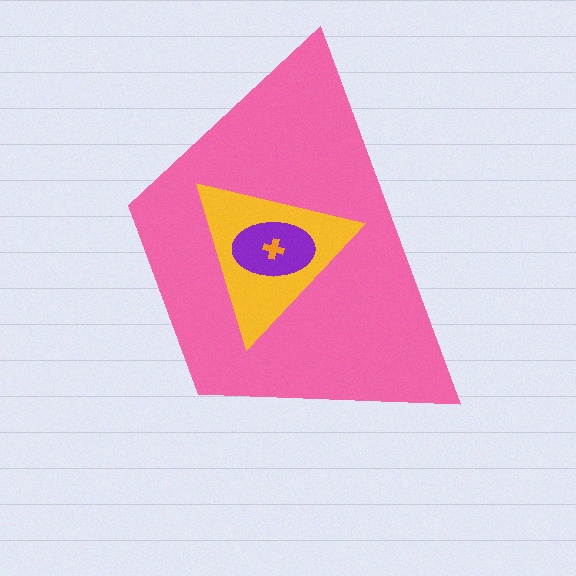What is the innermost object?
The orange cross.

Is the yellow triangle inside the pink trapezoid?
Yes.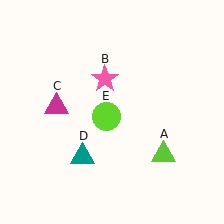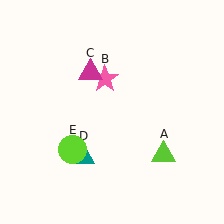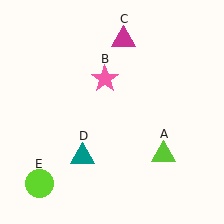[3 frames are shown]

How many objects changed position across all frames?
2 objects changed position: magenta triangle (object C), lime circle (object E).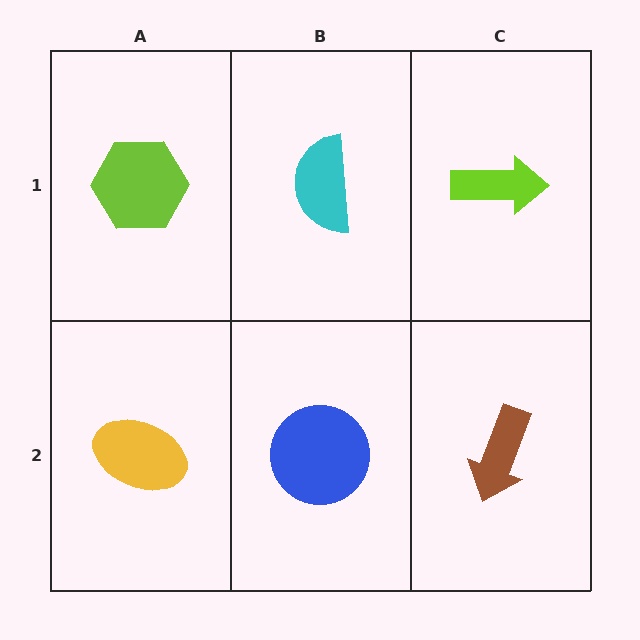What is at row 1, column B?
A cyan semicircle.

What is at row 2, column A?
A yellow ellipse.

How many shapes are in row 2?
3 shapes.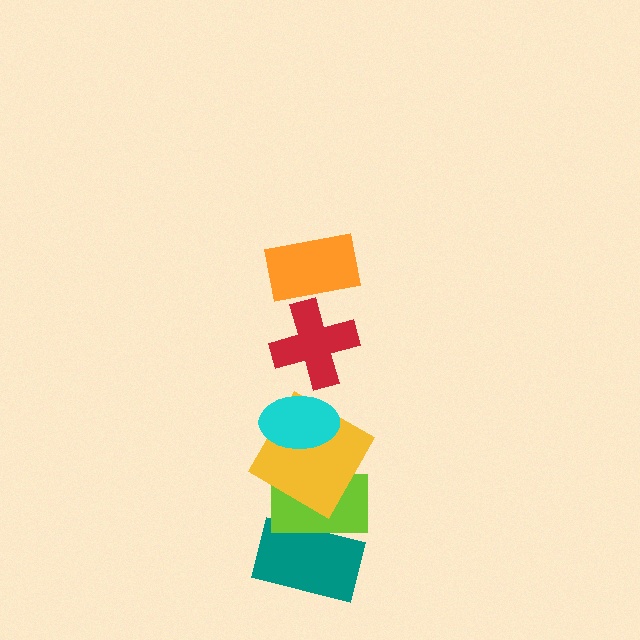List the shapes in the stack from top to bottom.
From top to bottom: the orange rectangle, the red cross, the cyan ellipse, the yellow square, the lime rectangle, the teal rectangle.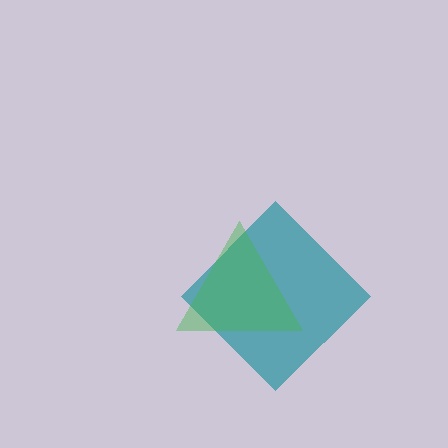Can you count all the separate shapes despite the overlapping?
Yes, there are 2 separate shapes.